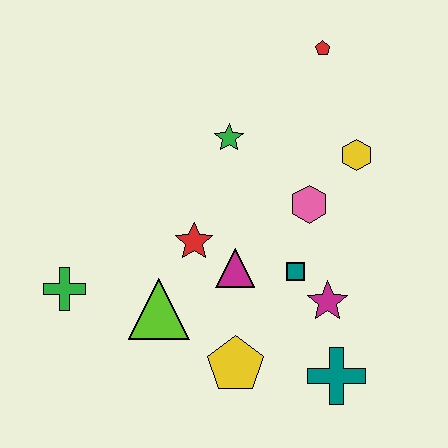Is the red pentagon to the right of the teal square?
Yes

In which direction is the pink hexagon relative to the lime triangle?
The pink hexagon is to the right of the lime triangle.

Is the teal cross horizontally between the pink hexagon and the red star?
No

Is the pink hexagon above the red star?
Yes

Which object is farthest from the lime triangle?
The red pentagon is farthest from the lime triangle.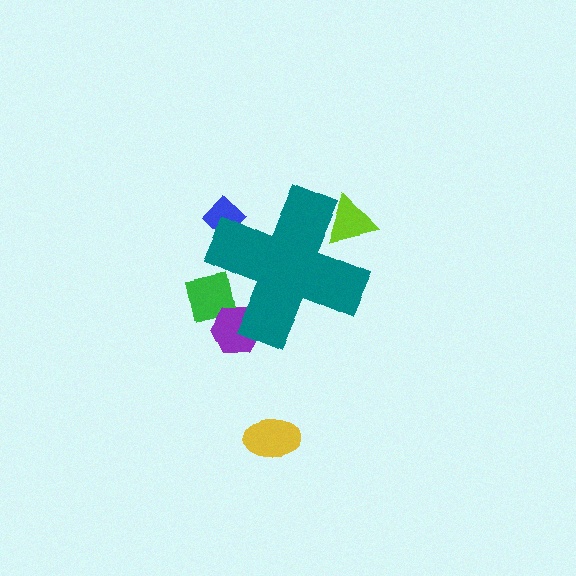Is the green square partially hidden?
Yes, the green square is partially hidden behind the teal cross.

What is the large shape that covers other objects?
A teal cross.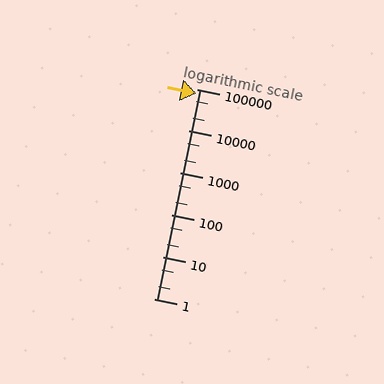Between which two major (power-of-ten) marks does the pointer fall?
The pointer is between 10000 and 100000.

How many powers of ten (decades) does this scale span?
The scale spans 5 decades, from 1 to 100000.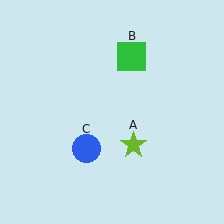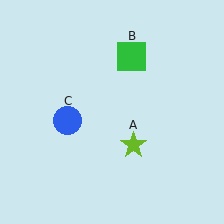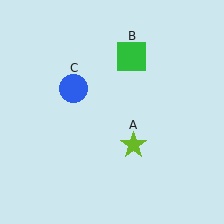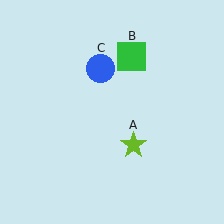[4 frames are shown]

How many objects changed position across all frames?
1 object changed position: blue circle (object C).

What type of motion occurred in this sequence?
The blue circle (object C) rotated clockwise around the center of the scene.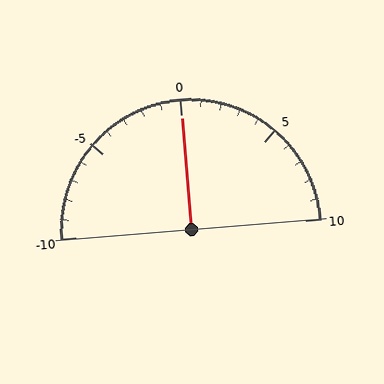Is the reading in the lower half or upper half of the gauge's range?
The reading is in the upper half of the range (-10 to 10).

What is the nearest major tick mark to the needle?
The nearest major tick mark is 0.